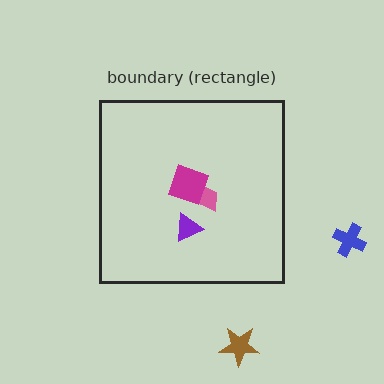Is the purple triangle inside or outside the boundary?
Inside.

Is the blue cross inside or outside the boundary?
Outside.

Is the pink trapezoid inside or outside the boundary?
Inside.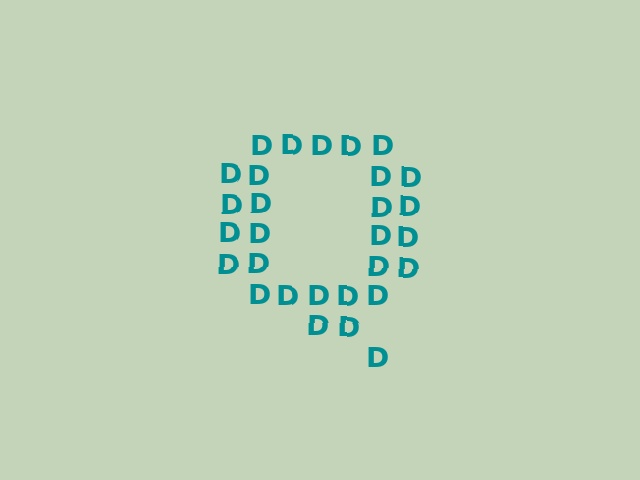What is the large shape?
The large shape is the letter Q.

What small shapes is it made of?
It is made of small letter D's.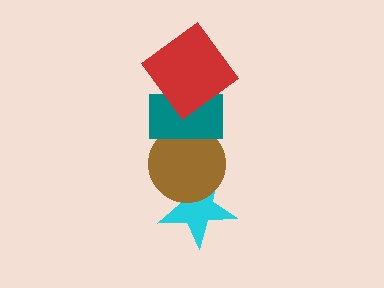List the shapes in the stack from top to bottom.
From top to bottom: the red diamond, the teal rectangle, the brown circle, the cyan star.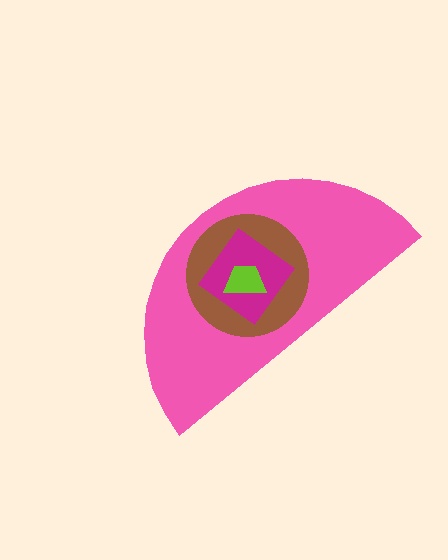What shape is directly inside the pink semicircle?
The brown circle.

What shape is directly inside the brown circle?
The magenta diamond.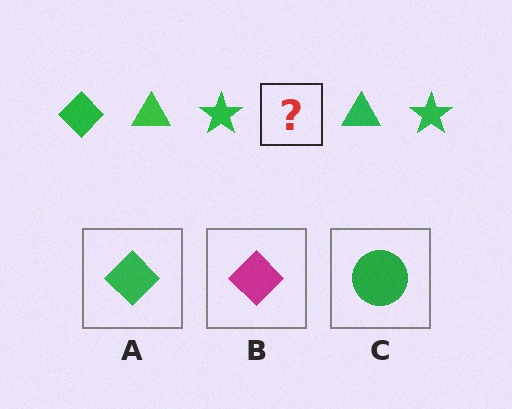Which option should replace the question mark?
Option A.